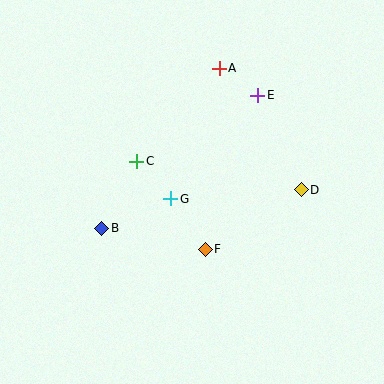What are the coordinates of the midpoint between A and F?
The midpoint between A and F is at (212, 159).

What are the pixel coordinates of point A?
Point A is at (219, 68).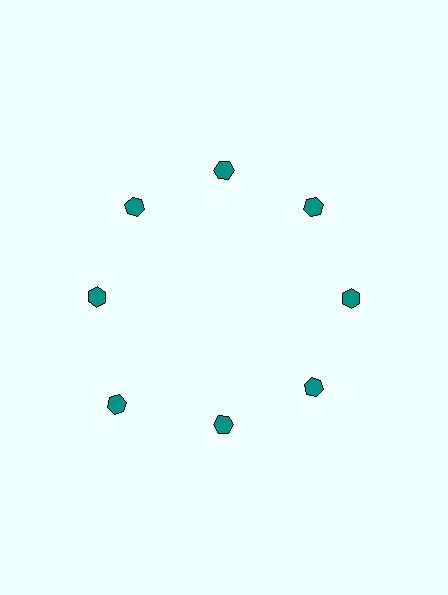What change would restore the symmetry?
The symmetry would be restored by moving it inward, back onto the ring so that all 8 hexagons sit at equal angles and equal distance from the center.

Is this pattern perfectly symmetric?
No. The 8 teal hexagons are arranged in a ring, but one element near the 8 o'clock position is pushed outward from the center, breaking the 8-fold rotational symmetry.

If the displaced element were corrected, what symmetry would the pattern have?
It would have 8-fold rotational symmetry — the pattern would map onto itself every 45 degrees.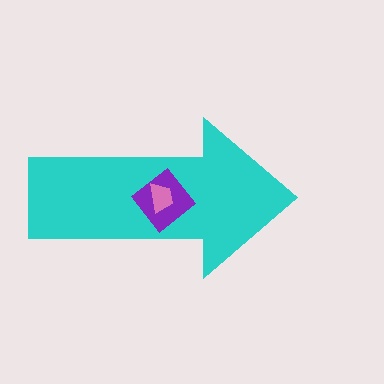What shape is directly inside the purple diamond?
The pink trapezoid.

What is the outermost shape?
The cyan arrow.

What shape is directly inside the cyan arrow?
The purple diamond.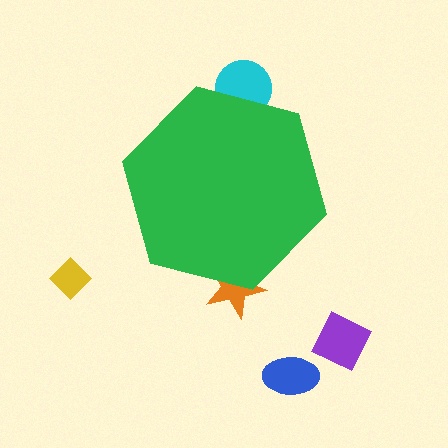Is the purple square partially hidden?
No, the purple square is fully visible.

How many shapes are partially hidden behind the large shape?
2 shapes are partially hidden.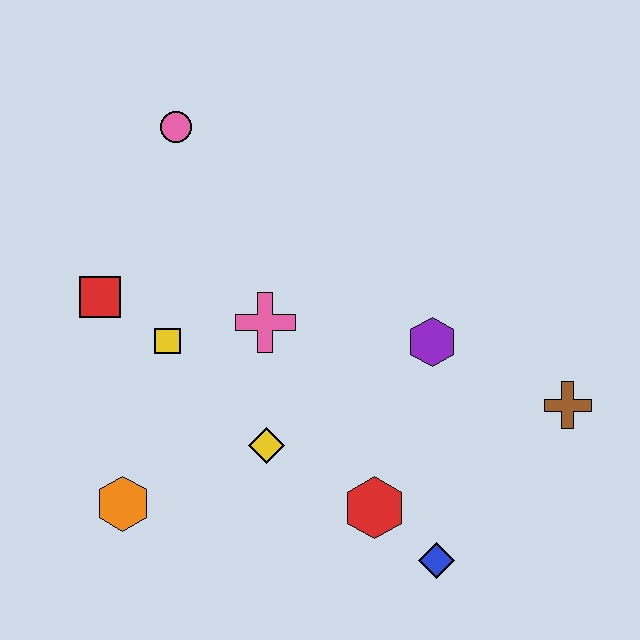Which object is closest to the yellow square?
The red square is closest to the yellow square.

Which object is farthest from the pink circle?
The blue diamond is farthest from the pink circle.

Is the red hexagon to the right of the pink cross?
Yes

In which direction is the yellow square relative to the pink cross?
The yellow square is to the left of the pink cross.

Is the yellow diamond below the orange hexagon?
No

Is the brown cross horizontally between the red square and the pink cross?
No